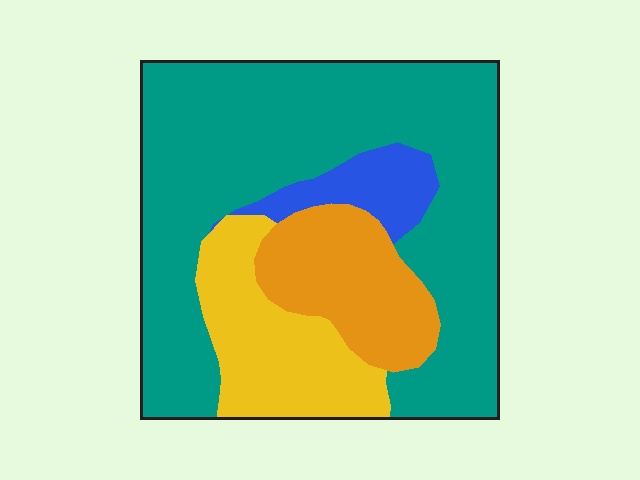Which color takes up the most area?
Teal, at roughly 60%.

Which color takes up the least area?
Blue, at roughly 5%.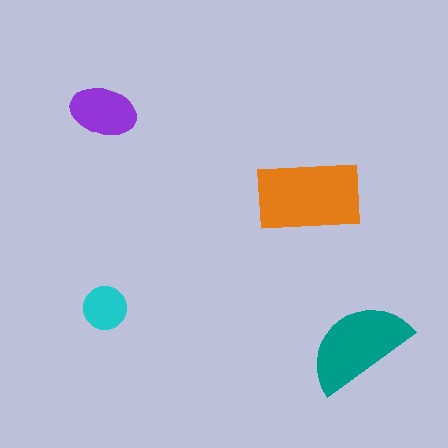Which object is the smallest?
The cyan circle.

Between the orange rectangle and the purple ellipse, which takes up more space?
The orange rectangle.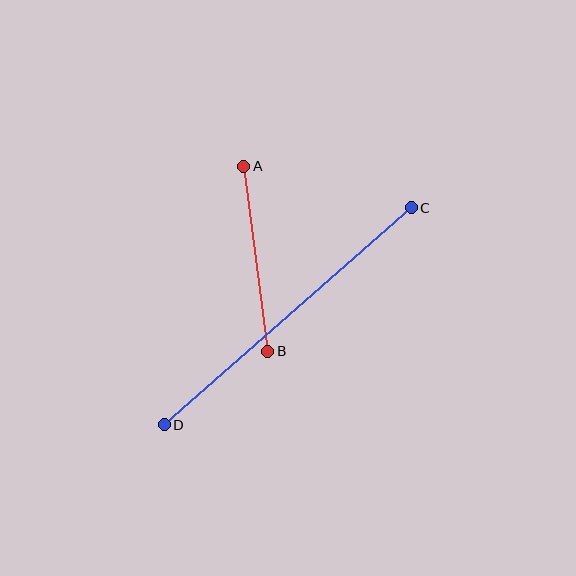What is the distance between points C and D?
The distance is approximately 329 pixels.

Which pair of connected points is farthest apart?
Points C and D are farthest apart.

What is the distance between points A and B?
The distance is approximately 187 pixels.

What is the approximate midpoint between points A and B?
The midpoint is at approximately (256, 259) pixels.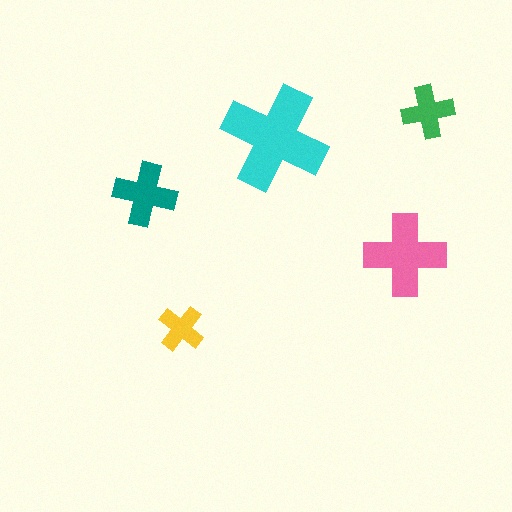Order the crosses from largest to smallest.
the cyan one, the pink one, the teal one, the green one, the yellow one.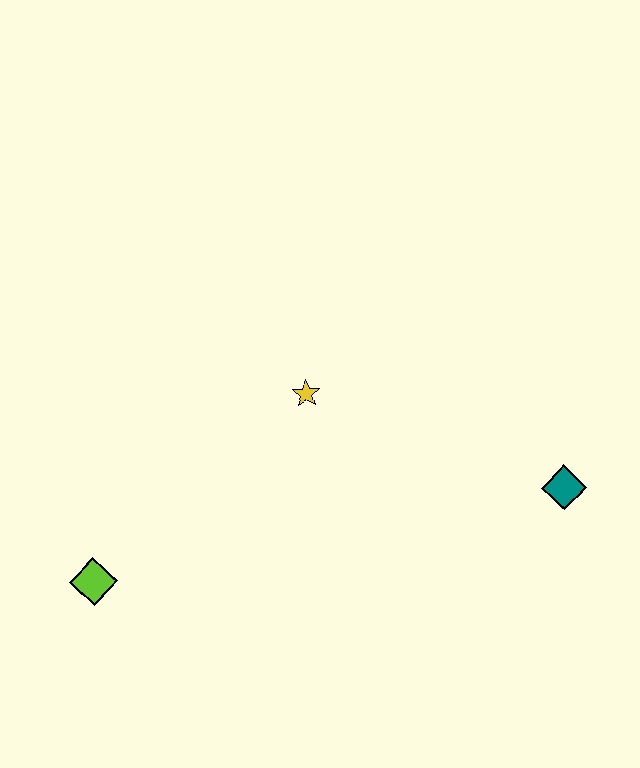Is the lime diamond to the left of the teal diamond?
Yes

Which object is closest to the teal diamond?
The yellow star is closest to the teal diamond.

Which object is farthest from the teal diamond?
The lime diamond is farthest from the teal diamond.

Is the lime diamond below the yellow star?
Yes